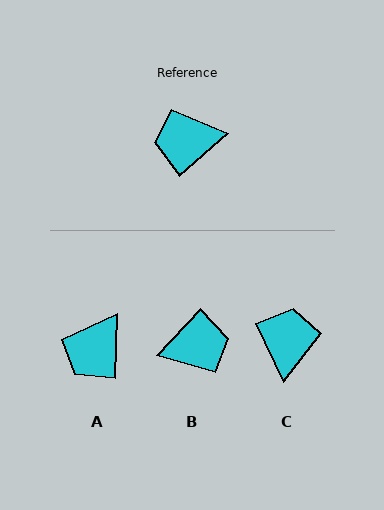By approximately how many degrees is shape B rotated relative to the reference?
Approximately 173 degrees clockwise.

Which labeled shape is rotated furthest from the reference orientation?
B, about 173 degrees away.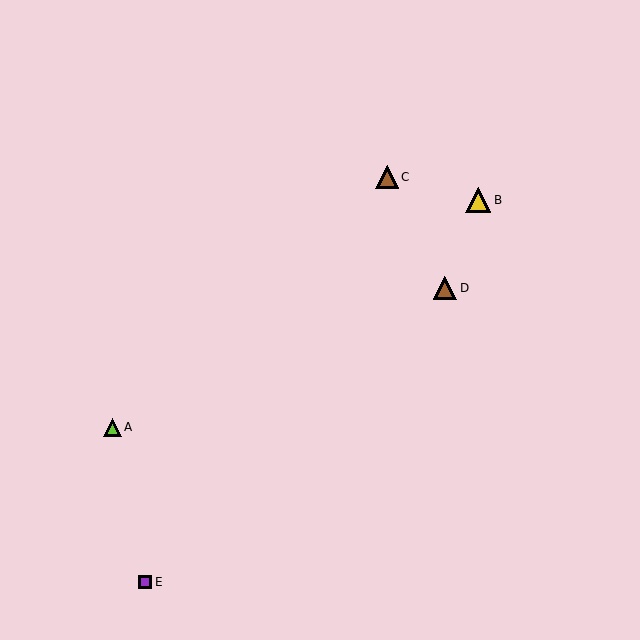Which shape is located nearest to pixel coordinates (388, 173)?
The brown triangle (labeled C) at (387, 177) is nearest to that location.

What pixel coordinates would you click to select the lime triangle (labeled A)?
Click at (112, 427) to select the lime triangle A.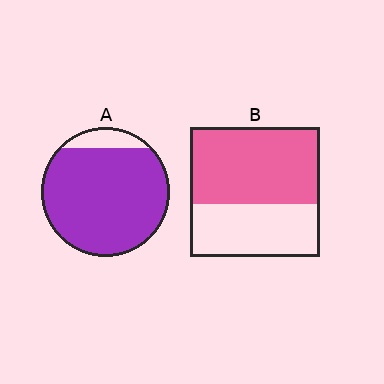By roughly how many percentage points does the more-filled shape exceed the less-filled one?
By roughly 30 percentage points (A over B).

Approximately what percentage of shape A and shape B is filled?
A is approximately 90% and B is approximately 60%.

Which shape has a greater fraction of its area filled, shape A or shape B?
Shape A.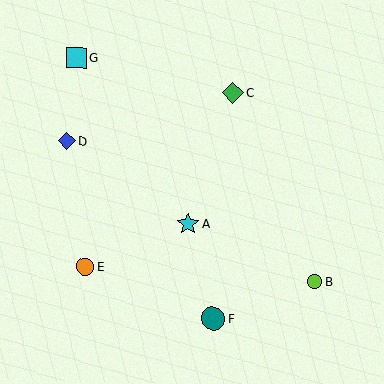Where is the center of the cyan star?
The center of the cyan star is at (188, 224).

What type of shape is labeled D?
Shape D is a blue diamond.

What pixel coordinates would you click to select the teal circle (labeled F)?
Click at (213, 319) to select the teal circle F.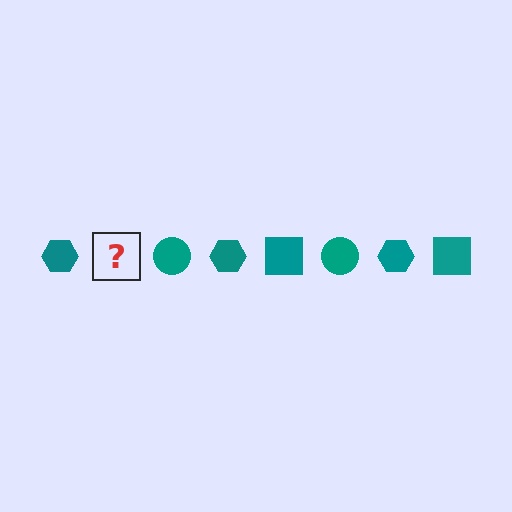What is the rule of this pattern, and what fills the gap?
The rule is that the pattern cycles through hexagon, square, circle shapes in teal. The gap should be filled with a teal square.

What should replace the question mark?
The question mark should be replaced with a teal square.